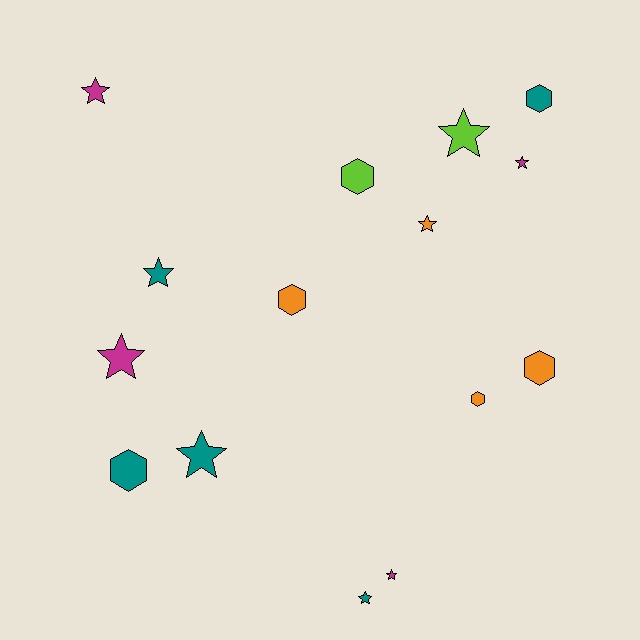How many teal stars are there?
There are 3 teal stars.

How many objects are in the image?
There are 15 objects.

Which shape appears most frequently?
Star, with 9 objects.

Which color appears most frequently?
Teal, with 5 objects.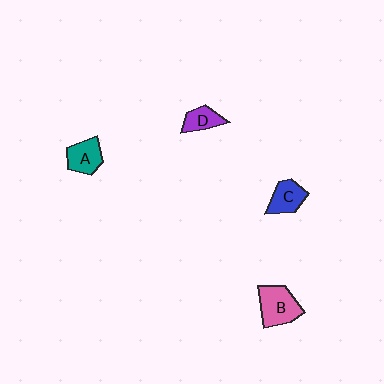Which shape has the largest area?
Shape B (pink).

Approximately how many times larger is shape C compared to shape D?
Approximately 1.2 times.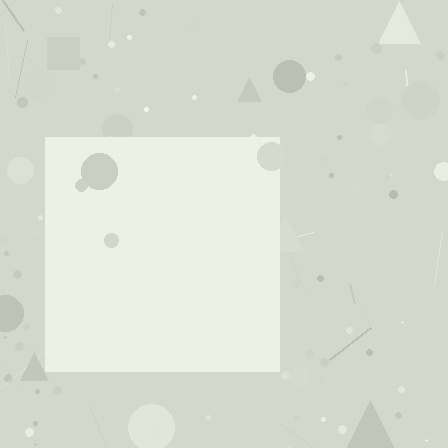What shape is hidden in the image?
A square is hidden in the image.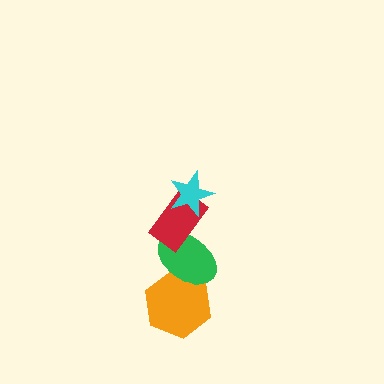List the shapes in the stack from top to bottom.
From top to bottom: the cyan star, the red rectangle, the green ellipse, the orange hexagon.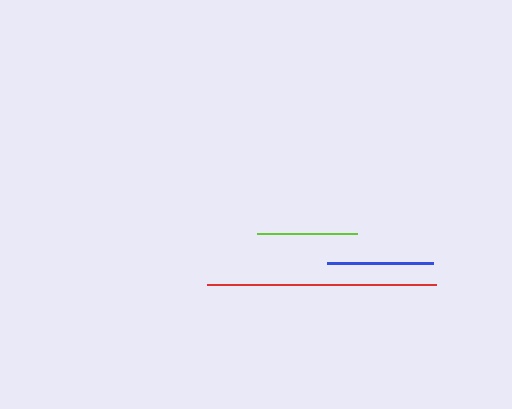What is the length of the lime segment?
The lime segment is approximately 100 pixels long.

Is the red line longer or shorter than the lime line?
The red line is longer than the lime line.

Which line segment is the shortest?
The lime line is the shortest at approximately 100 pixels.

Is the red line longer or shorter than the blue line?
The red line is longer than the blue line.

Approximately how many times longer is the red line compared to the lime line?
The red line is approximately 2.3 times the length of the lime line.